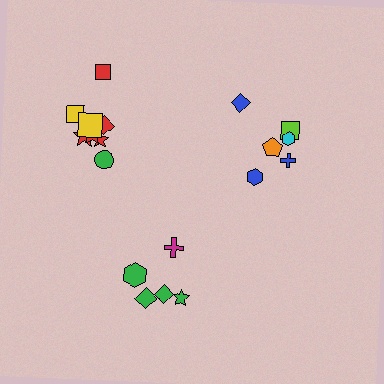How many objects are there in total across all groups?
There are 19 objects.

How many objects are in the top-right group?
There are 6 objects.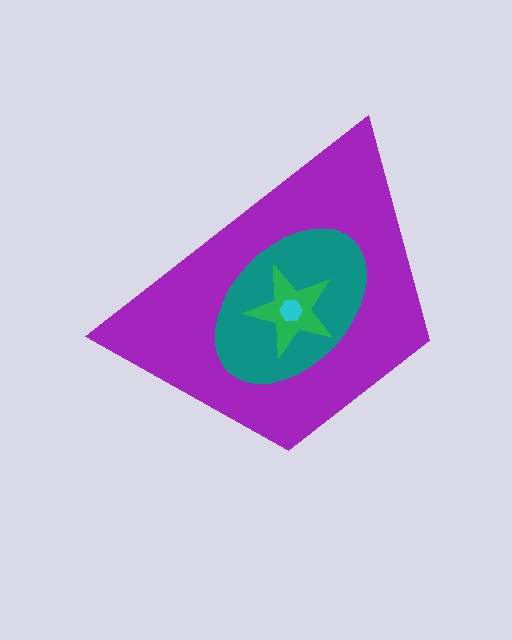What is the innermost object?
The cyan hexagon.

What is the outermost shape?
The purple trapezoid.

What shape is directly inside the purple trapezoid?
The teal ellipse.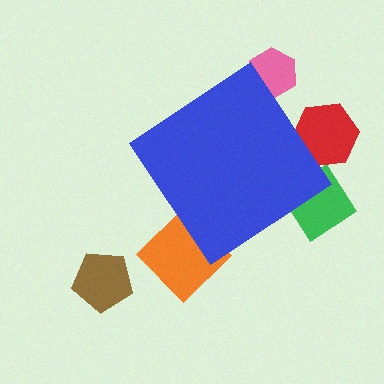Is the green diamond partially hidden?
Yes, the green diamond is partially hidden behind the blue diamond.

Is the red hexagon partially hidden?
Yes, the red hexagon is partially hidden behind the blue diamond.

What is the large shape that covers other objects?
A blue diamond.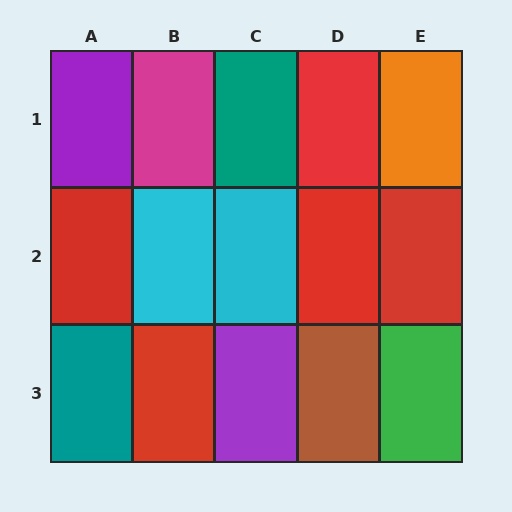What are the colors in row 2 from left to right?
Red, cyan, cyan, red, red.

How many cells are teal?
2 cells are teal.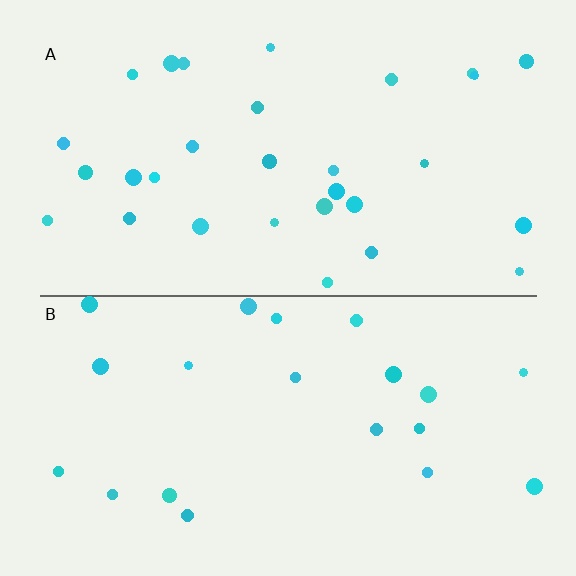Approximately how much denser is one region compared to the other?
Approximately 1.5× — region A over region B.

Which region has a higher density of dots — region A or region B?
A (the top).